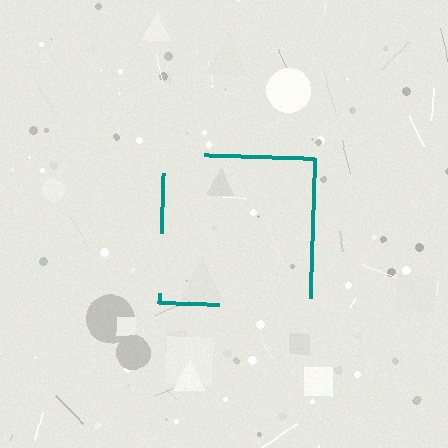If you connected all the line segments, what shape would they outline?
They would outline a square.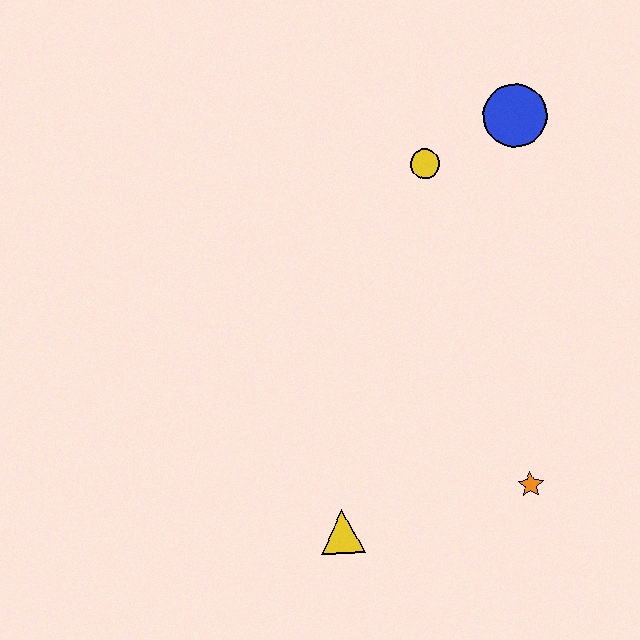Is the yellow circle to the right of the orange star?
No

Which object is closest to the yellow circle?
The blue circle is closest to the yellow circle.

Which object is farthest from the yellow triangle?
The blue circle is farthest from the yellow triangle.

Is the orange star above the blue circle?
No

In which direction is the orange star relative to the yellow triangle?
The orange star is to the right of the yellow triangle.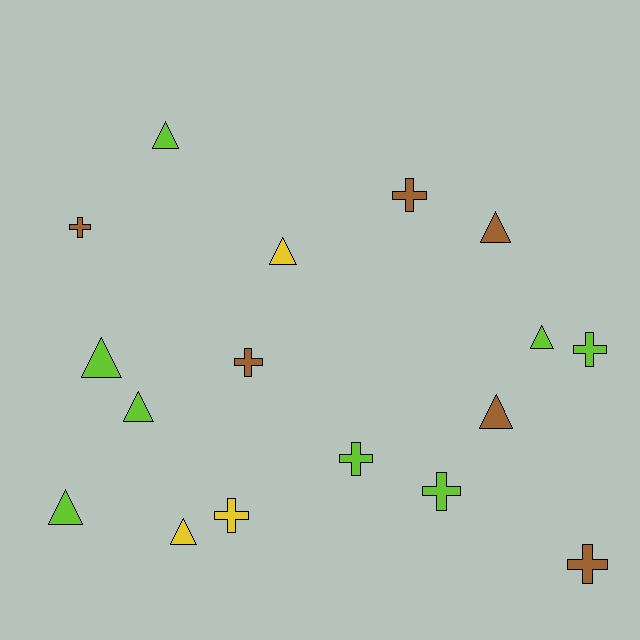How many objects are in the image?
There are 17 objects.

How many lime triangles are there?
There are 5 lime triangles.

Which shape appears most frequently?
Triangle, with 9 objects.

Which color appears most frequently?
Lime, with 8 objects.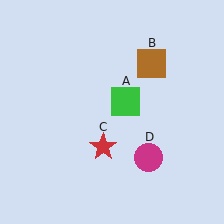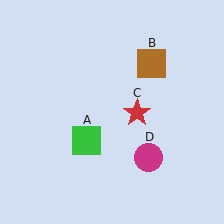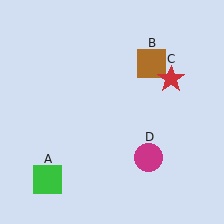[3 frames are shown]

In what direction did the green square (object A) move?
The green square (object A) moved down and to the left.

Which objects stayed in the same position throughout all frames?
Brown square (object B) and magenta circle (object D) remained stationary.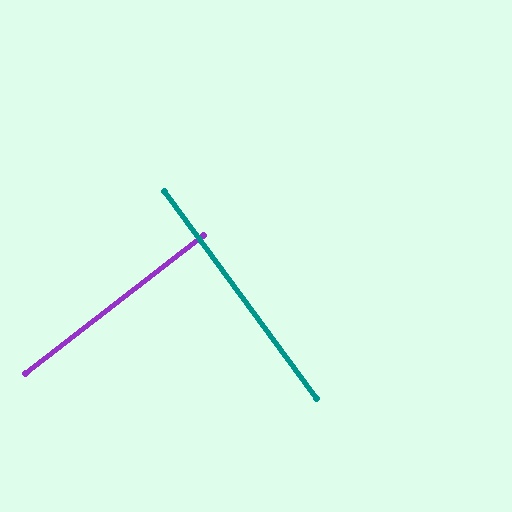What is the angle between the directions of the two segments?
Approximately 88 degrees.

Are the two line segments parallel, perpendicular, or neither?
Perpendicular — they meet at approximately 88°.